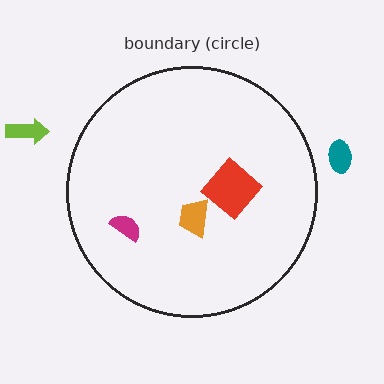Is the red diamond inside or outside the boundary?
Inside.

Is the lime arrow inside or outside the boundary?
Outside.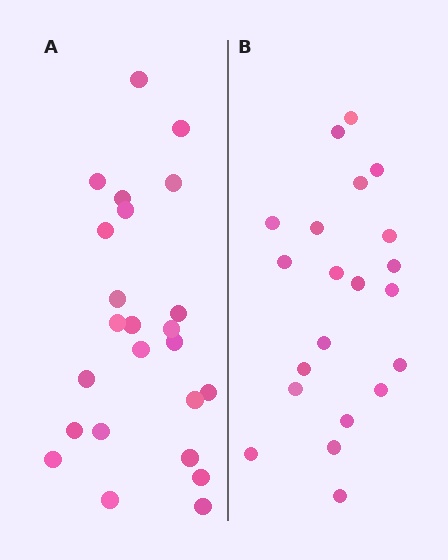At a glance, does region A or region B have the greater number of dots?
Region A (the left region) has more dots.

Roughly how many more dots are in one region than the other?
Region A has just a few more — roughly 2 or 3 more dots than region B.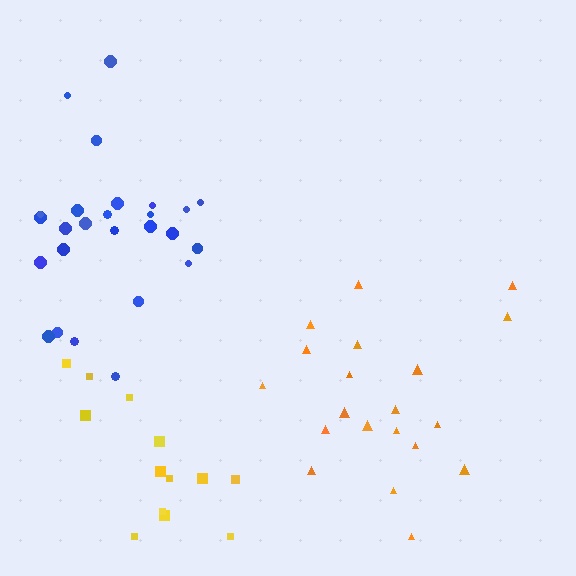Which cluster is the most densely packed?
Blue.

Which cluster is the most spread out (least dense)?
Yellow.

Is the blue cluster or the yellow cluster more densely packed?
Blue.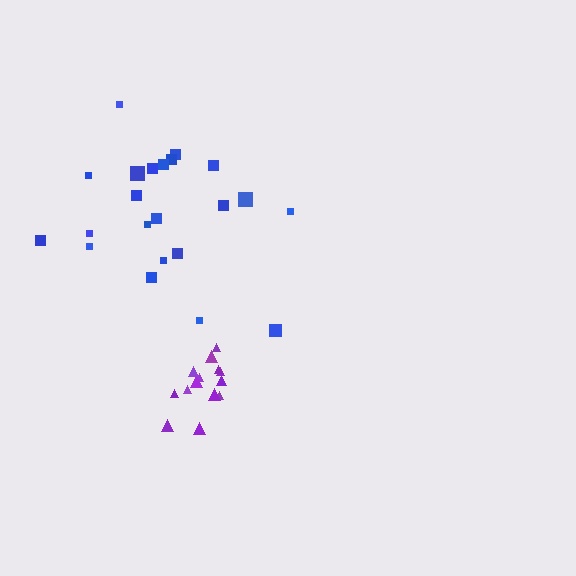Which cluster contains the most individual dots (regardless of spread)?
Blue (22).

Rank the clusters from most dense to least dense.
purple, blue.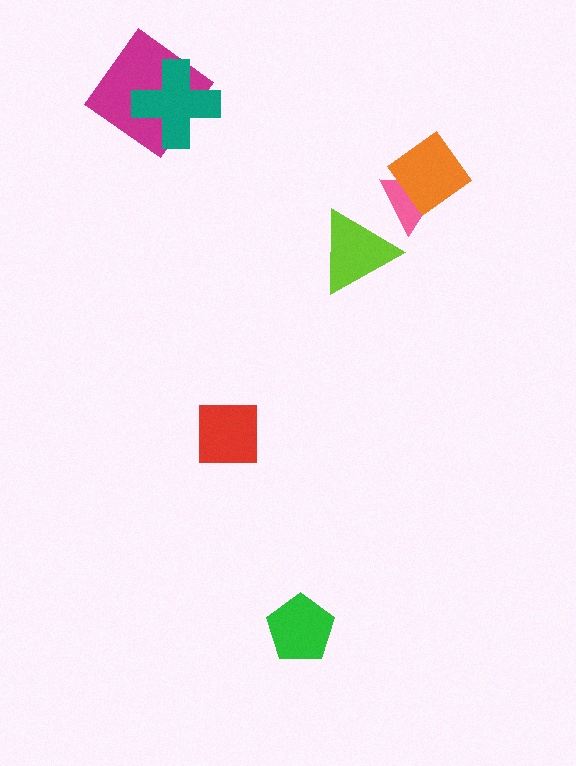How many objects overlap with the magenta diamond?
1 object overlaps with the magenta diamond.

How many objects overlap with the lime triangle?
1 object overlaps with the lime triangle.